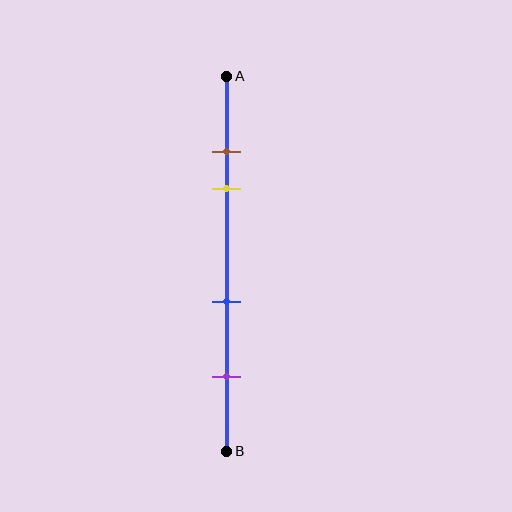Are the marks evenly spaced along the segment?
No, the marks are not evenly spaced.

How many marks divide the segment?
There are 4 marks dividing the segment.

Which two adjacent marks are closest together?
The brown and yellow marks are the closest adjacent pair.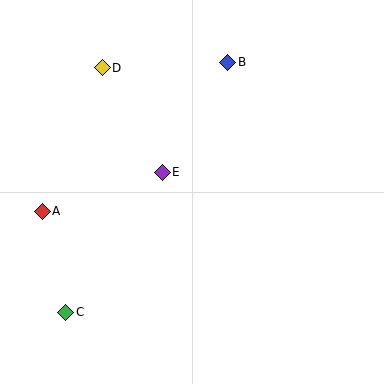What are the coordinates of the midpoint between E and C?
The midpoint between E and C is at (114, 242).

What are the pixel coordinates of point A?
Point A is at (42, 211).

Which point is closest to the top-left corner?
Point D is closest to the top-left corner.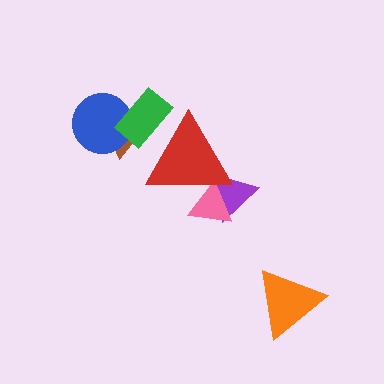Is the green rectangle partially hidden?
Yes, it is partially covered by another shape.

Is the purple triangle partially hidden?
Yes, it is partially covered by another shape.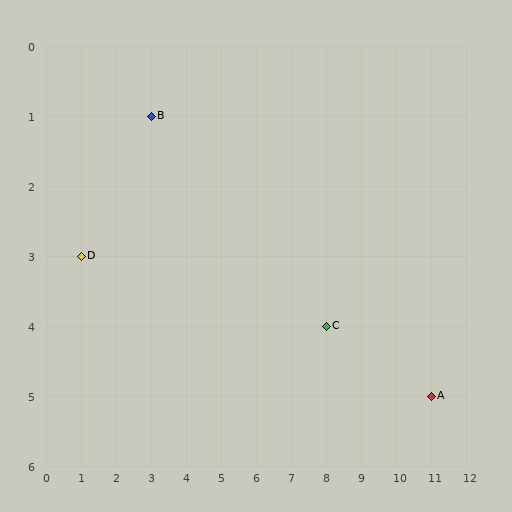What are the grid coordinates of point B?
Point B is at grid coordinates (3, 1).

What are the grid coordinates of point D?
Point D is at grid coordinates (1, 3).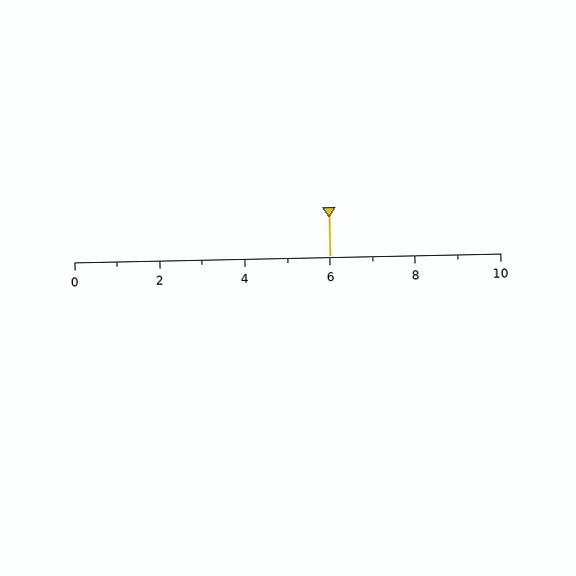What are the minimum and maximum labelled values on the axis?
The axis runs from 0 to 10.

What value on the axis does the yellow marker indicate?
The marker indicates approximately 6.